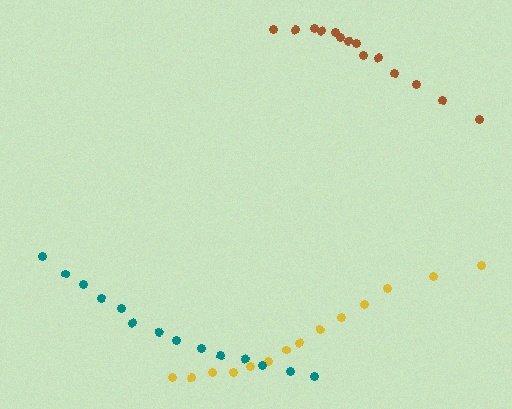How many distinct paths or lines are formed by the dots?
There are 3 distinct paths.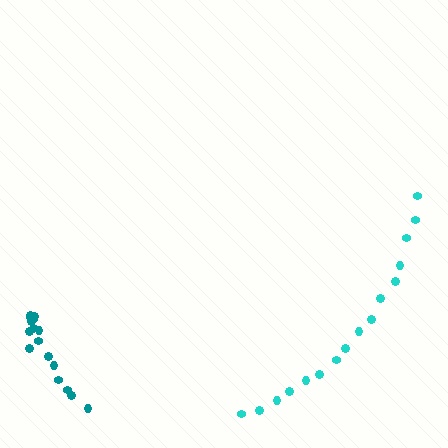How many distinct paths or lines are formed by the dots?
There are 2 distinct paths.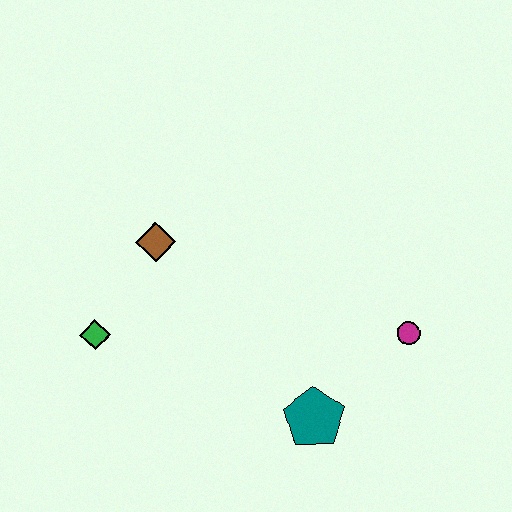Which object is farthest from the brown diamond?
The magenta circle is farthest from the brown diamond.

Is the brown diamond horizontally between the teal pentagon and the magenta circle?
No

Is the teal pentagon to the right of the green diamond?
Yes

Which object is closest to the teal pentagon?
The magenta circle is closest to the teal pentagon.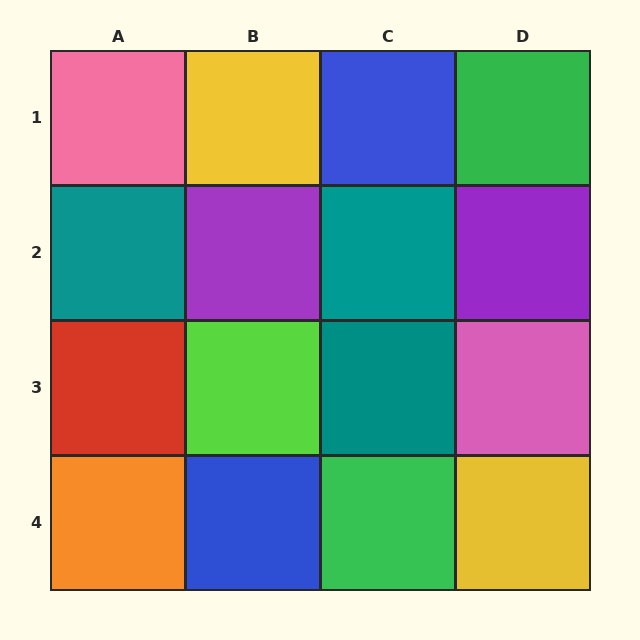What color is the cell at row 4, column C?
Green.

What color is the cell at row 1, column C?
Blue.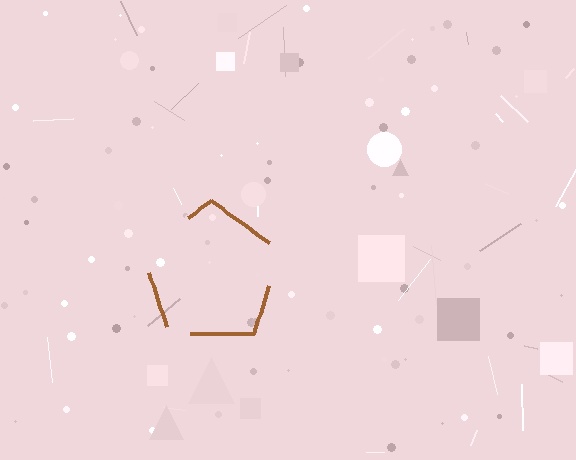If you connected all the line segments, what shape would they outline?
They would outline a pentagon.